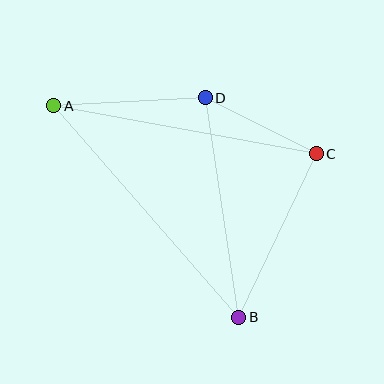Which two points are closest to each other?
Points C and D are closest to each other.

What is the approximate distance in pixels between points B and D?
The distance between B and D is approximately 222 pixels.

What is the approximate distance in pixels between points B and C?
The distance between B and C is approximately 181 pixels.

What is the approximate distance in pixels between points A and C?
The distance between A and C is approximately 267 pixels.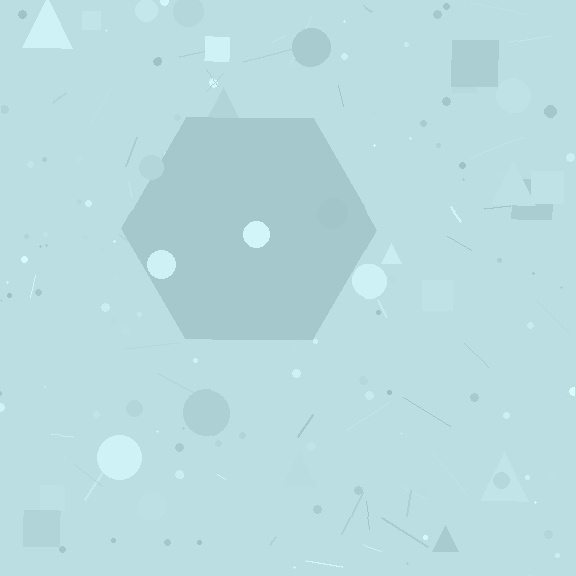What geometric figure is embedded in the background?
A hexagon is embedded in the background.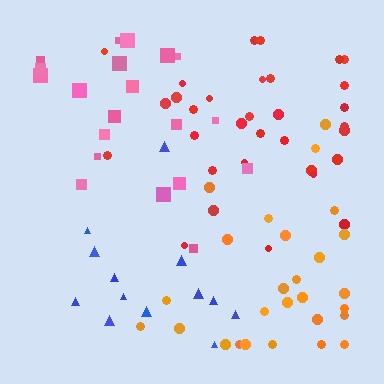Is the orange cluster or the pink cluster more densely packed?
Orange.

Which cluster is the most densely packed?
Orange.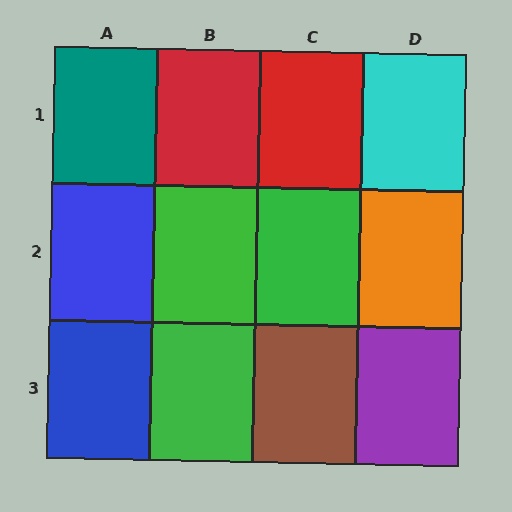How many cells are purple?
1 cell is purple.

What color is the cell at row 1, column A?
Teal.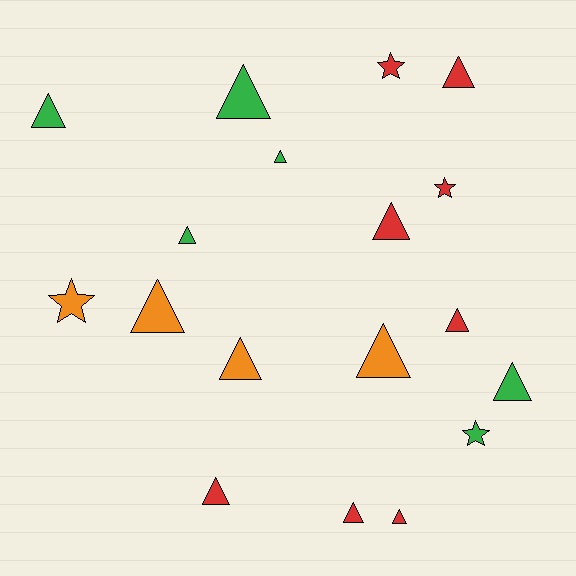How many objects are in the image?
There are 18 objects.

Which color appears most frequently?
Red, with 8 objects.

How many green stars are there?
There is 1 green star.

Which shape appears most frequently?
Triangle, with 14 objects.